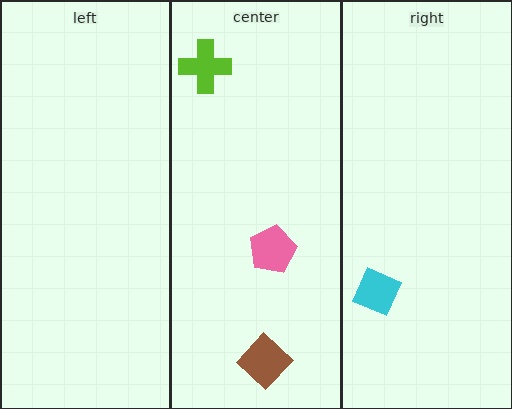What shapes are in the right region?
The cyan diamond.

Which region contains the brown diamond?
The center region.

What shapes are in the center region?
The pink pentagon, the lime cross, the brown diamond.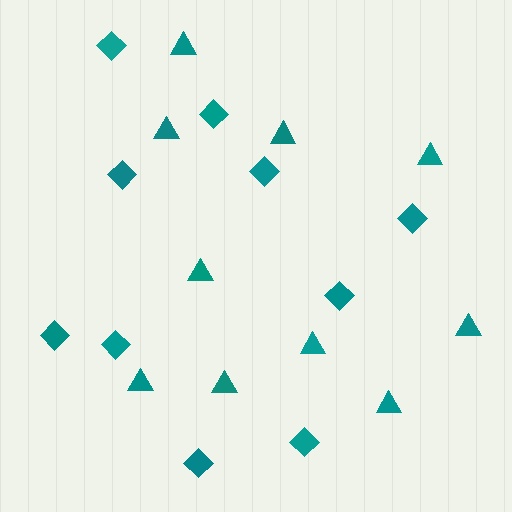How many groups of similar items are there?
There are 2 groups: one group of diamonds (10) and one group of triangles (10).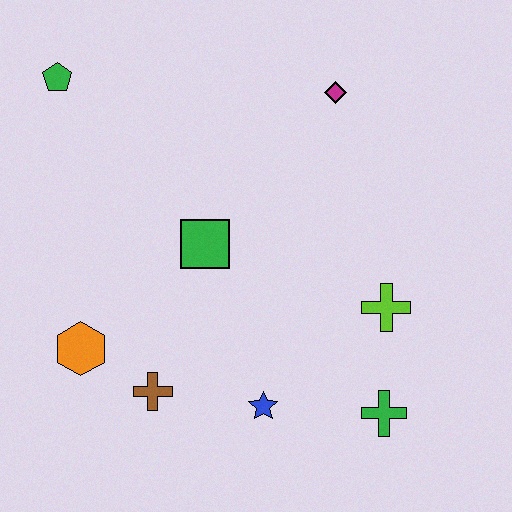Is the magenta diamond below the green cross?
No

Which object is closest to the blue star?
The brown cross is closest to the blue star.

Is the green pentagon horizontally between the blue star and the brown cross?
No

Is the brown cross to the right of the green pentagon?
Yes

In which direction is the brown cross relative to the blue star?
The brown cross is to the left of the blue star.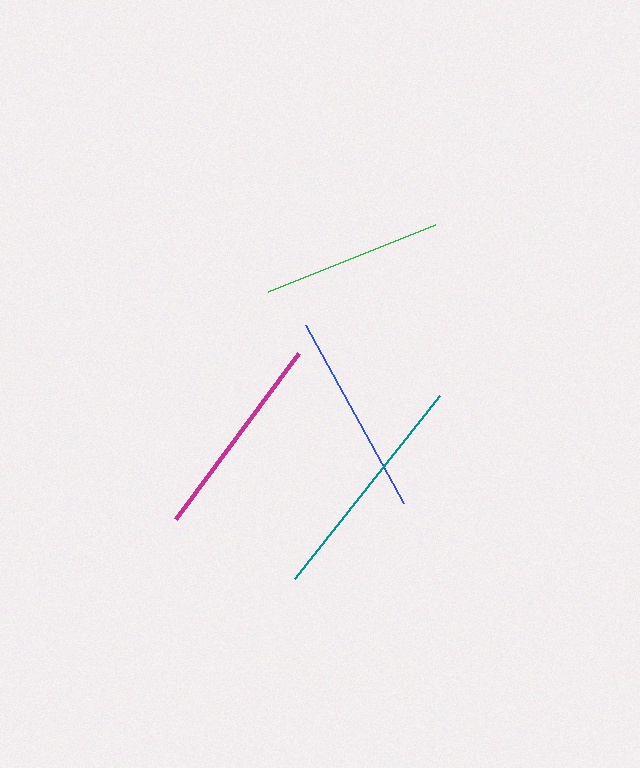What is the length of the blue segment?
The blue segment is approximately 203 pixels long.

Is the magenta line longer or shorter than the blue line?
The magenta line is longer than the blue line.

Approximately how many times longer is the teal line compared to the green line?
The teal line is approximately 1.3 times the length of the green line.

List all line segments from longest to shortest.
From longest to shortest: teal, magenta, blue, green.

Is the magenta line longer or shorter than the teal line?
The teal line is longer than the magenta line.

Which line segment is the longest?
The teal line is the longest at approximately 233 pixels.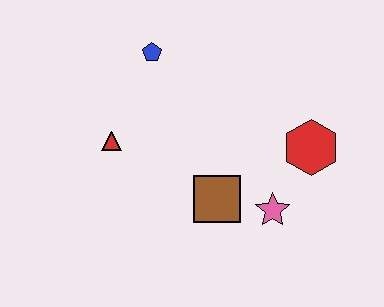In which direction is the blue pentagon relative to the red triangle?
The blue pentagon is above the red triangle.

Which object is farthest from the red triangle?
The red hexagon is farthest from the red triangle.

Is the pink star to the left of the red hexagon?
Yes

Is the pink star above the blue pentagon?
No